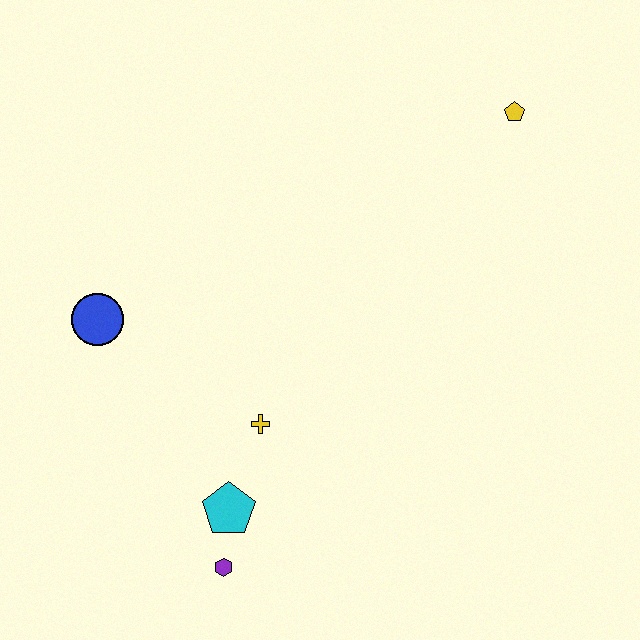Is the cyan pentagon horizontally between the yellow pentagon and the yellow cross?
No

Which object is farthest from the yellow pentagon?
The purple hexagon is farthest from the yellow pentagon.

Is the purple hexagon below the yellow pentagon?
Yes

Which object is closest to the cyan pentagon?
The purple hexagon is closest to the cyan pentagon.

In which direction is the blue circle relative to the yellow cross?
The blue circle is to the left of the yellow cross.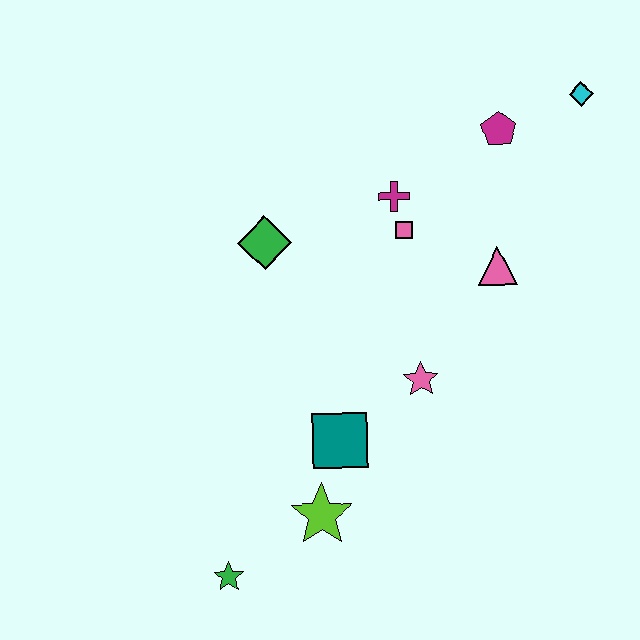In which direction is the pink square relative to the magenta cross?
The pink square is below the magenta cross.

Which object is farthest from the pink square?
The green star is farthest from the pink square.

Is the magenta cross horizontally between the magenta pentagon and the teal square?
Yes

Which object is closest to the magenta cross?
The pink square is closest to the magenta cross.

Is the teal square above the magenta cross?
No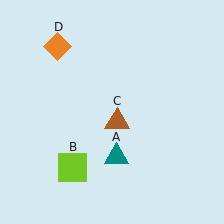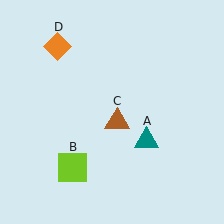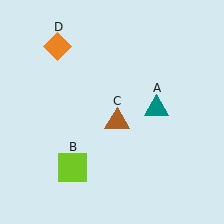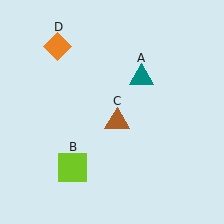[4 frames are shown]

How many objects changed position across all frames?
1 object changed position: teal triangle (object A).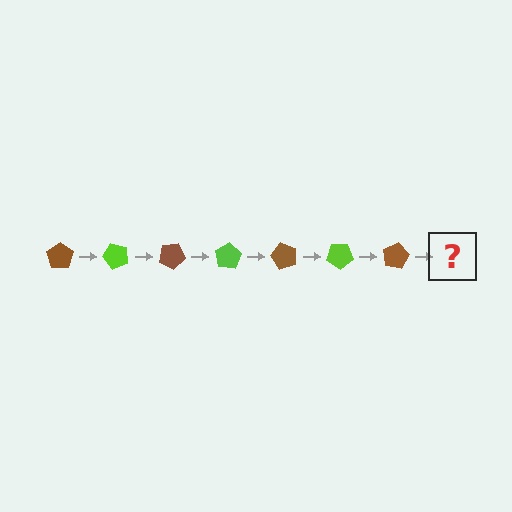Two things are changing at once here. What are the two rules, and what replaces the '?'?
The two rules are that it rotates 50 degrees each step and the color cycles through brown and lime. The '?' should be a lime pentagon, rotated 350 degrees from the start.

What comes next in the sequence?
The next element should be a lime pentagon, rotated 350 degrees from the start.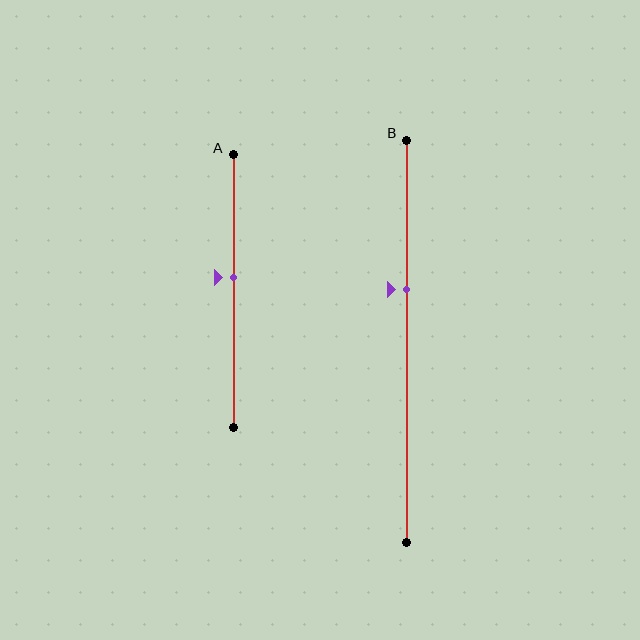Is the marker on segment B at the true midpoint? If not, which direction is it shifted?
No, the marker on segment B is shifted upward by about 13% of the segment length.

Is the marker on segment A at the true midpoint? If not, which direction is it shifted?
No, the marker on segment A is shifted upward by about 5% of the segment length.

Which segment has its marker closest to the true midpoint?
Segment A has its marker closest to the true midpoint.